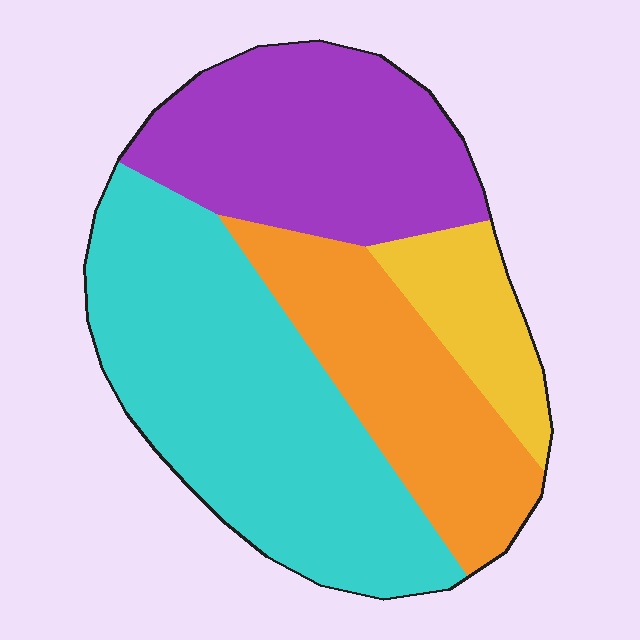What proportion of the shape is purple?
Purple covers 27% of the shape.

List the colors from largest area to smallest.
From largest to smallest: cyan, purple, orange, yellow.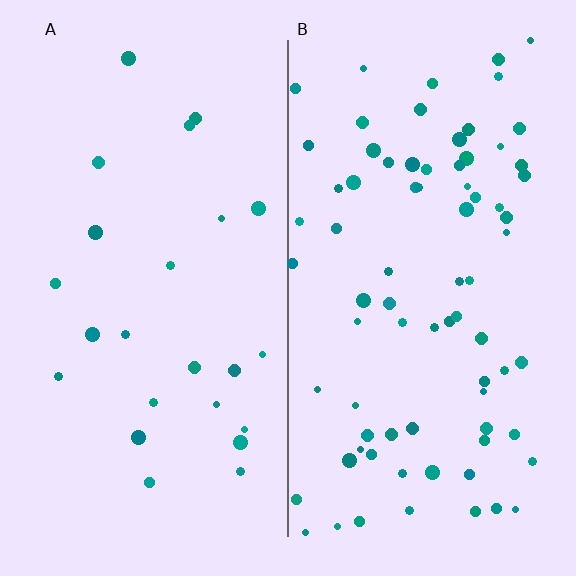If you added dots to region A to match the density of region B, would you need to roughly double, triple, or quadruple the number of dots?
Approximately triple.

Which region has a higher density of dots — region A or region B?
B (the right).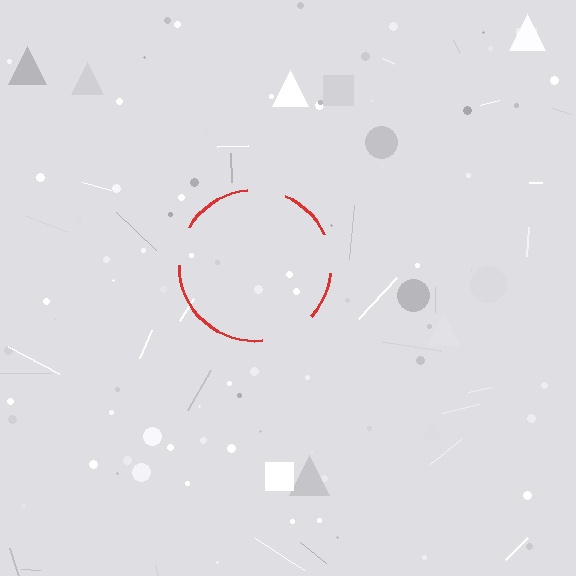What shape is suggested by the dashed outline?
The dashed outline suggests a circle.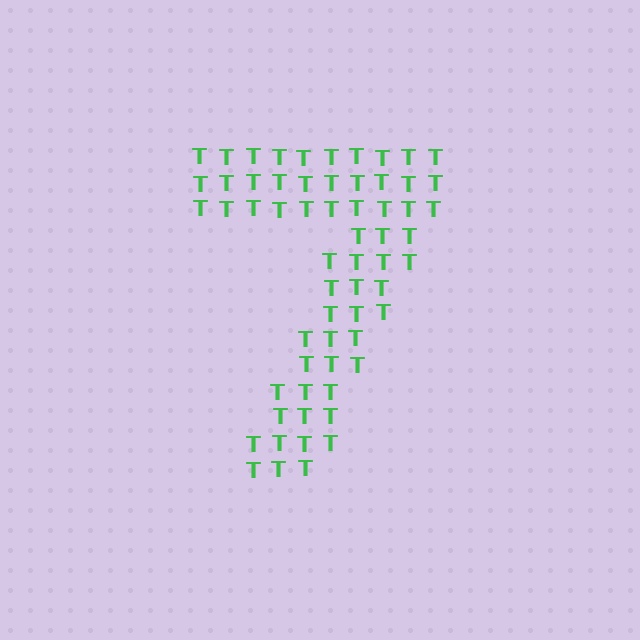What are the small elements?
The small elements are letter T's.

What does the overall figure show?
The overall figure shows the digit 7.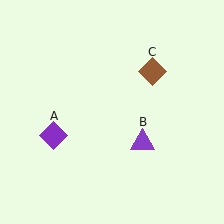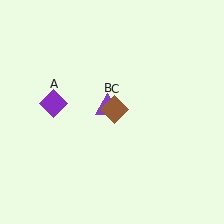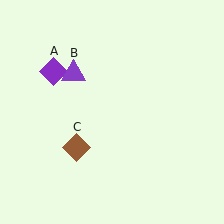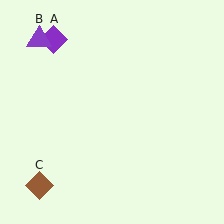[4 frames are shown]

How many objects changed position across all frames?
3 objects changed position: purple diamond (object A), purple triangle (object B), brown diamond (object C).